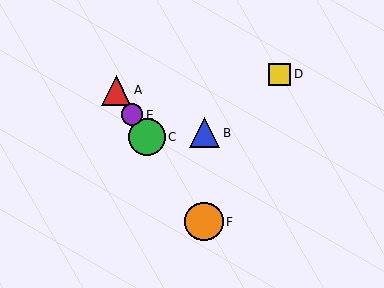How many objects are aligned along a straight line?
4 objects (A, C, E, F) are aligned along a straight line.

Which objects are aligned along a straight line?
Objects A, C, E, F are aligned along a straight line.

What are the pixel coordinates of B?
Object B is at (205, 133).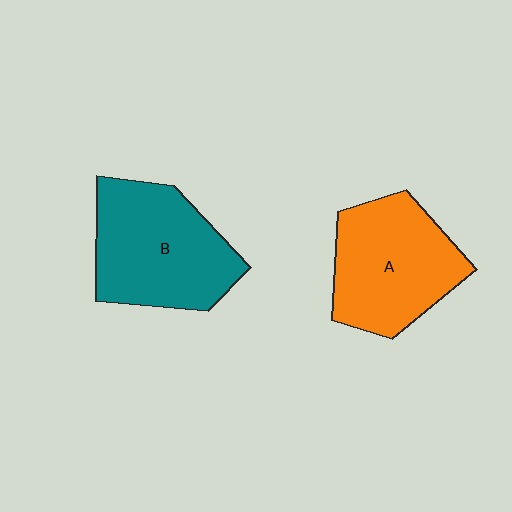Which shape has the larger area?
Shape B (teal).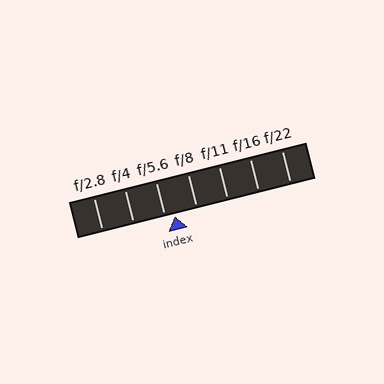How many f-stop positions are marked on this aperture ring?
There are 7 f-stop positions marked.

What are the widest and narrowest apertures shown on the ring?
The widest aperture shown is f/2.8 and the narrowest is f/22.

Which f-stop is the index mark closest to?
The index mark is closest to f/5.6.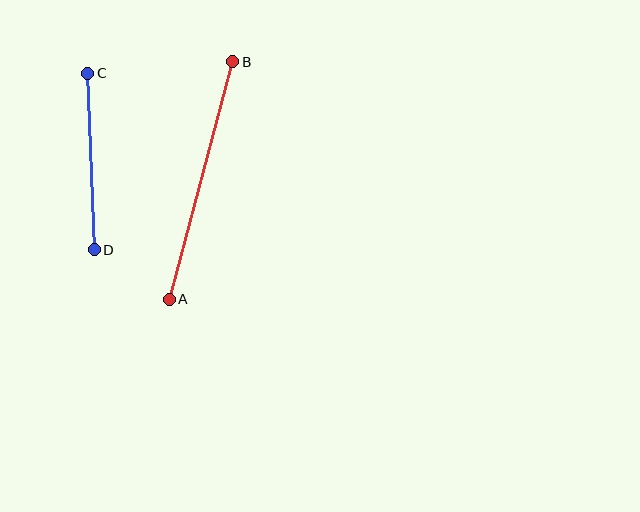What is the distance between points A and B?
The distance is approximately 246 pixels.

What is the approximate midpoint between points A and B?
The midpoint is at approximately (201, 181) pixels.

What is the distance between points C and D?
The distance is approximately 177 pixels.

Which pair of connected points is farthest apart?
Points A and B are farthest apart.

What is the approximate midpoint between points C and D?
The midpoint is at approximately (91, 161) pixels.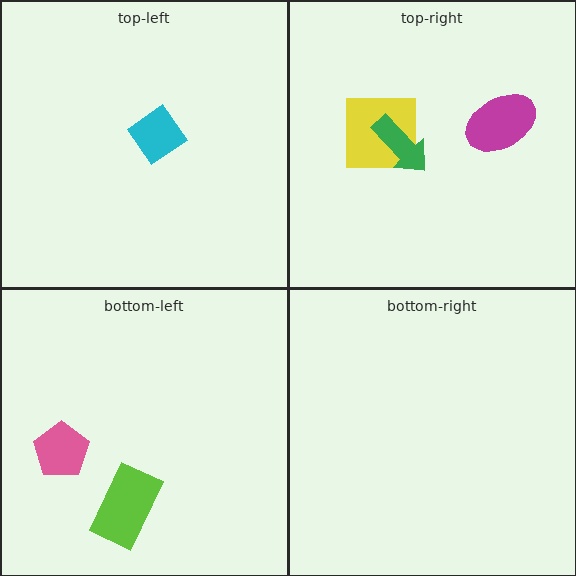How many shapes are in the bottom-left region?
2.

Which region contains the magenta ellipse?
The top-right region.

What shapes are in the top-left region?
The cyan diamond.